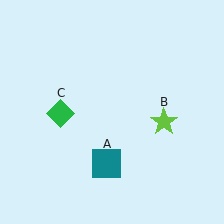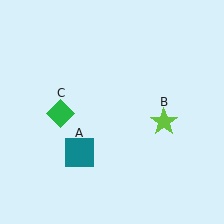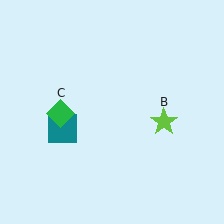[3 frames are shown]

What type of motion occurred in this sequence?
The teal square (object A) rotated clockwise around the center of the scene.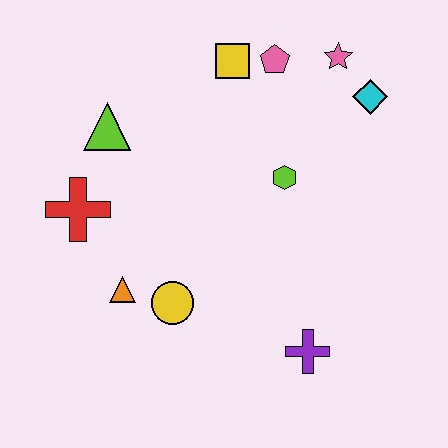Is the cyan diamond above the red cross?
Yes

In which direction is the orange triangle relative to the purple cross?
The orange triangle is to the left of the purple cross.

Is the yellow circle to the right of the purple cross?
No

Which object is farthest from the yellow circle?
The pink star is farthest from the yellow circle.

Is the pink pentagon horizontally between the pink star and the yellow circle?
Yes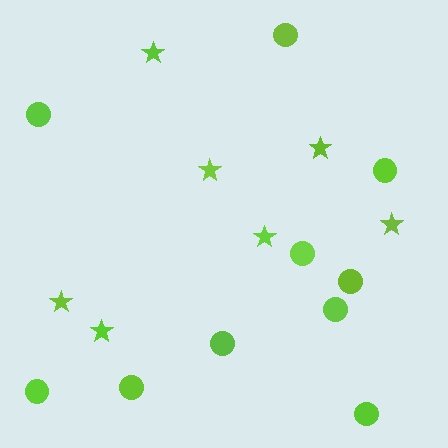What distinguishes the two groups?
There are 2 groups: one group of circles (10) and one group of stars (7).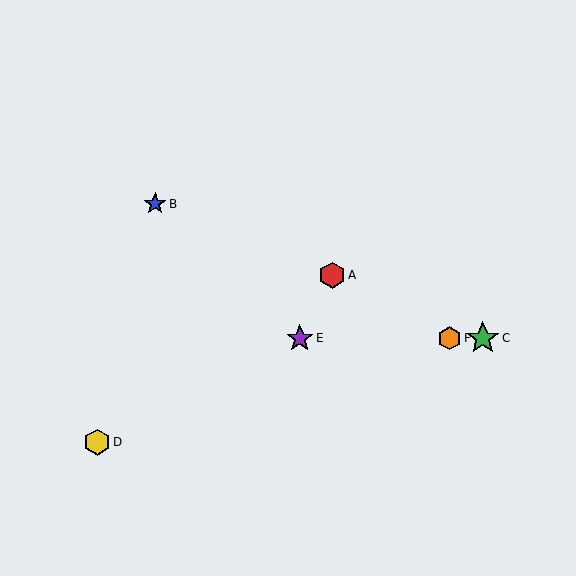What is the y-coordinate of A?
Object A is at y≈275.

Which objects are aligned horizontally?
Objects C, E, F are aligned horizontally.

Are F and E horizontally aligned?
Yes, both are at y≈338.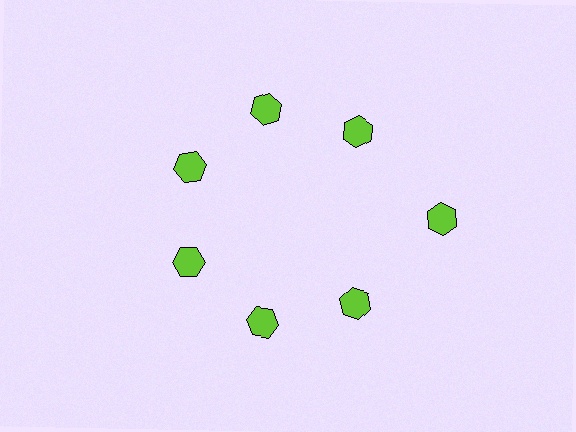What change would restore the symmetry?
The symmetry would be restored by moving it inward, back onto the ring so that all 7 hexagons sit at equal angles and equal distance from the center.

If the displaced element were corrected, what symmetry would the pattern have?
It would have 7-fold rotational symmetry — the pattern would map onto itself every 51 degrees.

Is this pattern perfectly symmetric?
No. The 7 lime hexagons are arranged in a ring, but one element near the 3 o'clock position is pushed outward from the center, breaking the 7-fold rotational symmetry.